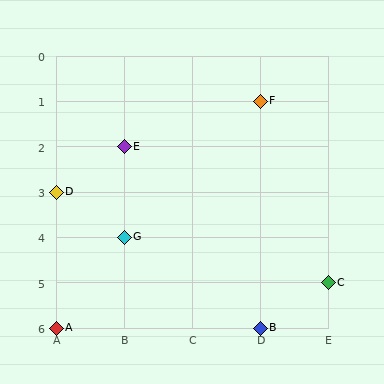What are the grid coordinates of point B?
Point B is at grid coordinates (D, 6).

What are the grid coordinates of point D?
Point D is at grid coordinates (A, 3).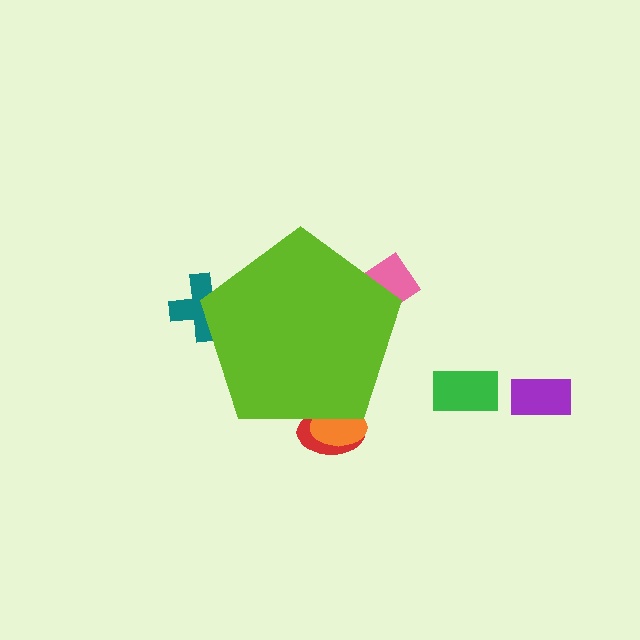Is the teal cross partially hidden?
Yes, the teal cross is partially hidden behind the lime pentagon.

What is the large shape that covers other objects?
A lime pentagon.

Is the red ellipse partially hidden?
Yes, the red ellipse is partially hidden behind the lime pentagon.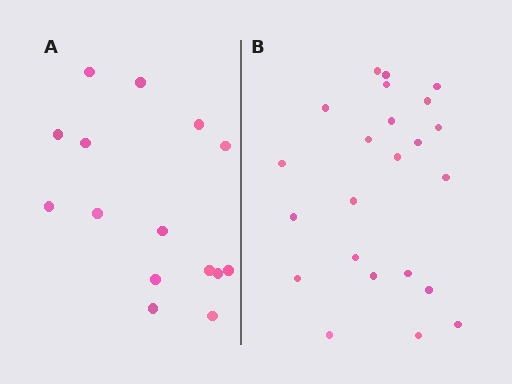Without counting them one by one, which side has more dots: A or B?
Region B (the right region) has more dots.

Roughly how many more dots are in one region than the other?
Region B has roughly 8 or so more dots than region A.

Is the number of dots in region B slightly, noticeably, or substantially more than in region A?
Region B has substantially more. The ratio is roughly 1.5 to 1.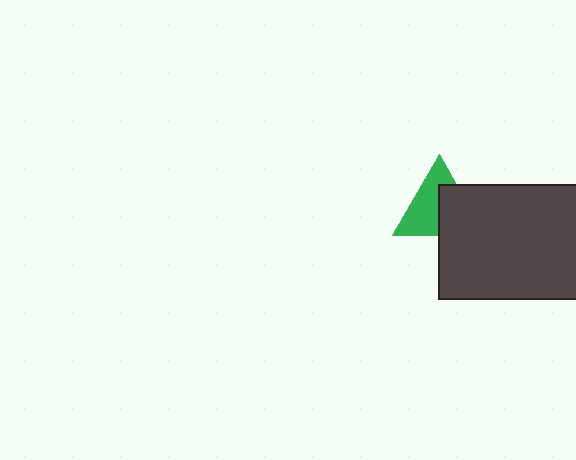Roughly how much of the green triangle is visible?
About half of it is visible (roughly 54%).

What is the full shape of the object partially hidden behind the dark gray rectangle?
The partially hidden object is a green triangle.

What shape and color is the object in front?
The object in front is a dark gray rectangle.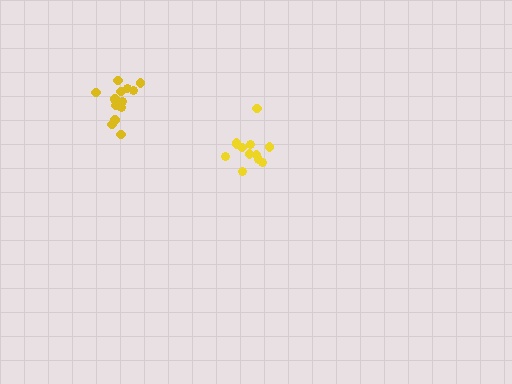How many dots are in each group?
Group 1: 12 dots, Group 2: 15 dots (27 total).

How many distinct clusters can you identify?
There are 2 distinct clusters.